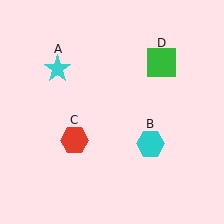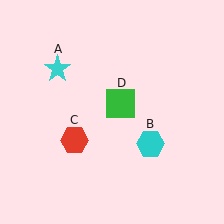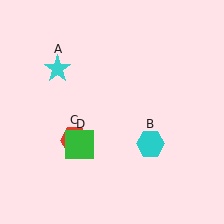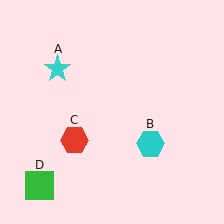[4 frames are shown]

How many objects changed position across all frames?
1 object changed position: green square (object D).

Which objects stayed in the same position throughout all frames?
Cyan star (object A) and cyan hexagon (object B) and red hexagon (object C) remained stationary.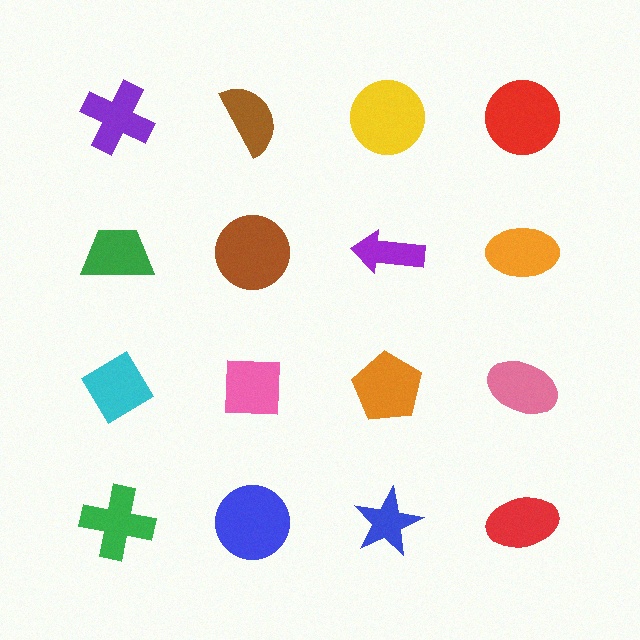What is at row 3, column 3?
An orange pentagon.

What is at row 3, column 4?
A pink ellipse.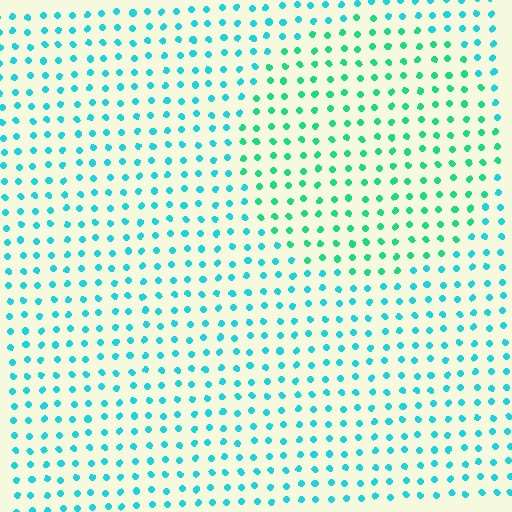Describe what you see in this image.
The image is filled with small cyan elements in a uniform arrangement. A circle-shaped region is visible where the elements are tinted to a slightly different hue, forming a subtle color boundary.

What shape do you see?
I see a circle.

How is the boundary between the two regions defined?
The boundary is defined purely by a slight shift in hue (about 30 degrees). Spacing, size, and orientation are identical on both sides.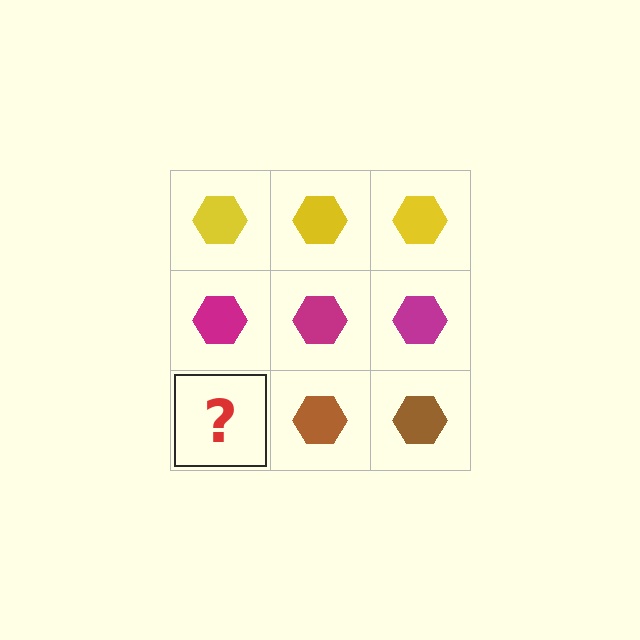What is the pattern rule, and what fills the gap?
The rule is that each row has a consistent color. The gap should be filled with a brown hexagon.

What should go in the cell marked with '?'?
The missing cell should contain a brown hexagon.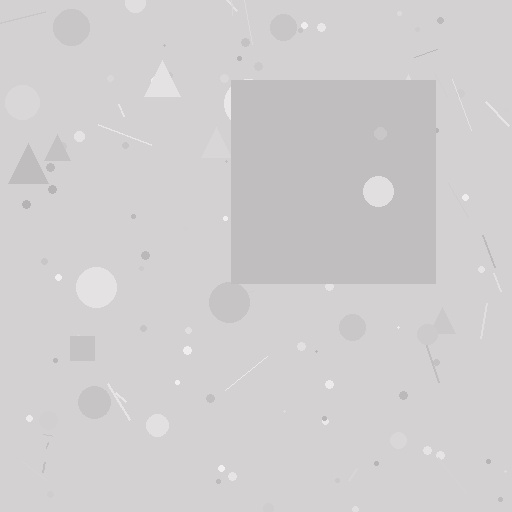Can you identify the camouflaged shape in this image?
The camouflaged shape is a square.